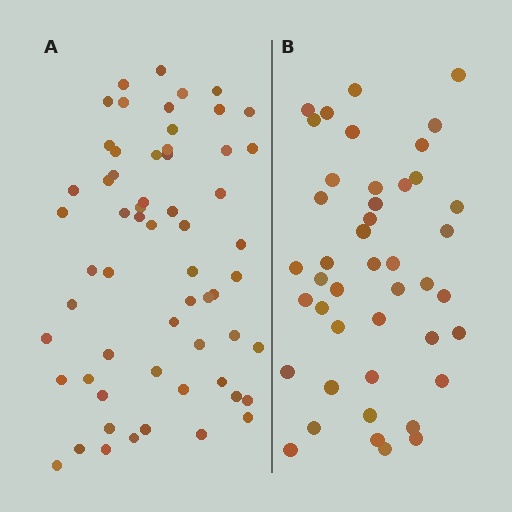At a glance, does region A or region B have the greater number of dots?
Region A (the left region) has more dots.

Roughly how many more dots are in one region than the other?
Region A has approximately 15 more dots than region B.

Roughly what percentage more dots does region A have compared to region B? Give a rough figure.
About 35% more.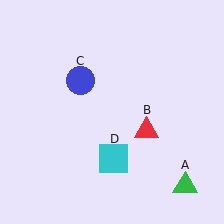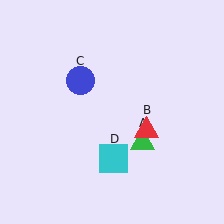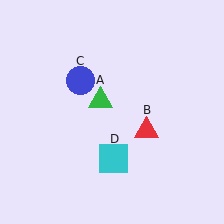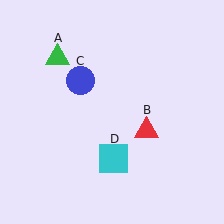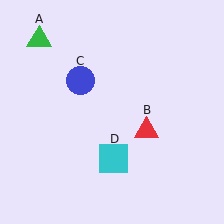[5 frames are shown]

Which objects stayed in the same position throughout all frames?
Red triangle (object B) and blue circle (object C) and cyan square (object D) remained stationary.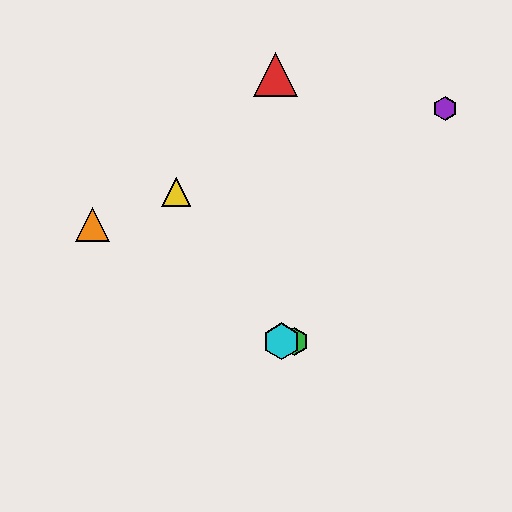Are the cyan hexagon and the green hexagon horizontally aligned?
Yes, both are at y≈341.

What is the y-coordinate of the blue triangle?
The blue triangle is at y≈341.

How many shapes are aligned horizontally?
3 shapes (the blue triangle, the green hexagon, the cyan hexagon) are aligned horizontally.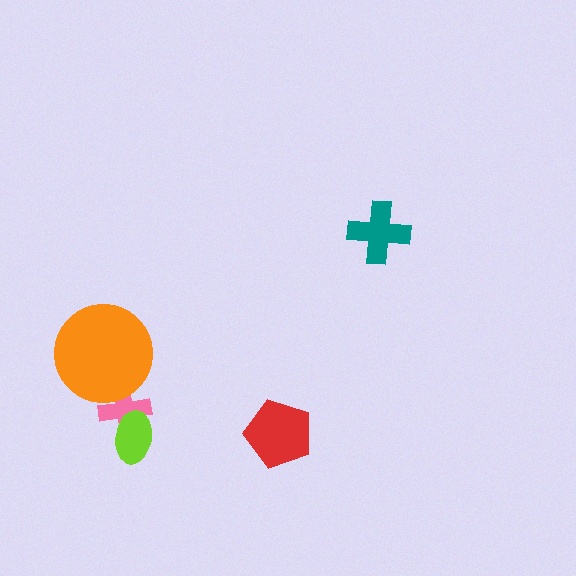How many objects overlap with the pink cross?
2 objects overlap with the pink cross.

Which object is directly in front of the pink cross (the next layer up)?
The lime ellipse is directly in front of the pink cross.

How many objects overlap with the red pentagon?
0 objects overlap with the red pentagon.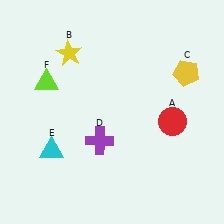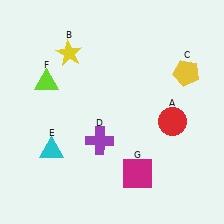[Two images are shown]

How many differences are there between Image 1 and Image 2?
There is 1 difference between the two images.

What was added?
A magenta square (G) was added in Image 2.